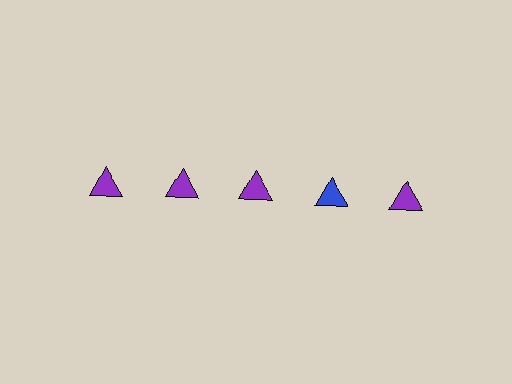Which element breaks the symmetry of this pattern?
The blue triangle in the top row, second from right column breaks the symmetry. All other shapes are purple triangles.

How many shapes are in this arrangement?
There are 5 shapes arranged in a grid pattern.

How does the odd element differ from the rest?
It has a different color: blue instead of purple.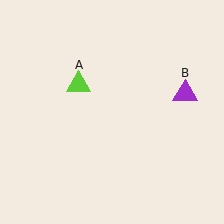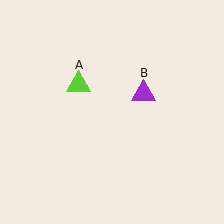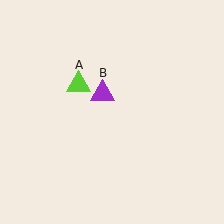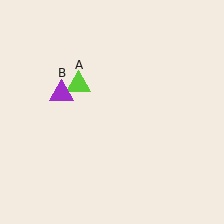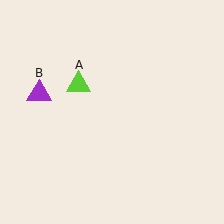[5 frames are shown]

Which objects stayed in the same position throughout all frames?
Lime triangle (object A) remained stationary.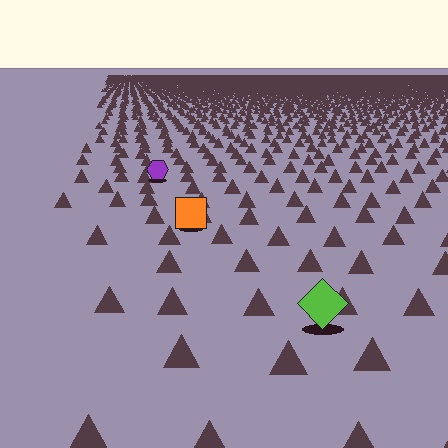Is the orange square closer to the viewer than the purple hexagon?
Yes. The orange square is closer — you can tell from the texture gradient: the ground texture is coarser near it.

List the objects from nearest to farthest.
From nearest to farthest: the lime diamond, the orange square, the purple hexagon.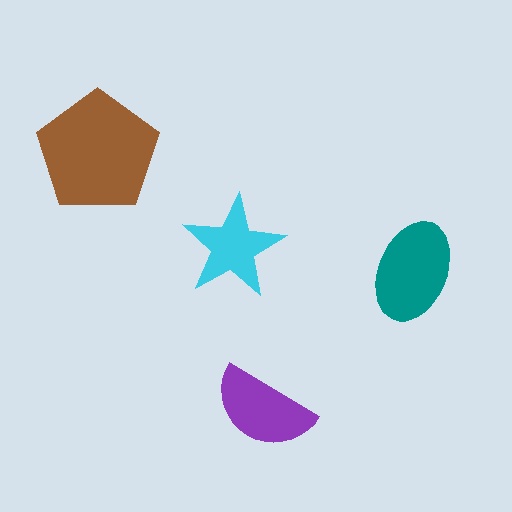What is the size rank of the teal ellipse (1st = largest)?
2nd.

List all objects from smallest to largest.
The cyan star, the purple semicircle, the teal ellipse, the brown pentagon.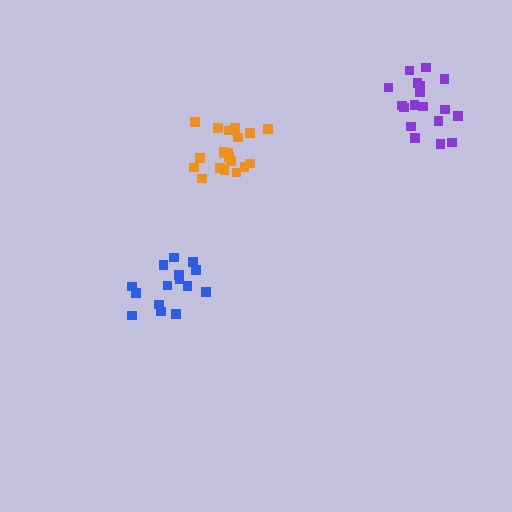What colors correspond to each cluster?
The clusters are colored: orange, blue, purple.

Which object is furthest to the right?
The purple cluster is rightmost.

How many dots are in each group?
Group 1: 20 dots, Group 2: 15 dots, Group 3: 18 dots (53 total).